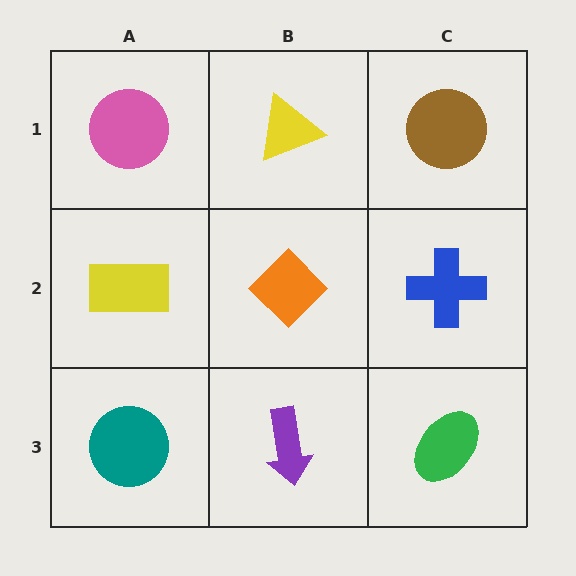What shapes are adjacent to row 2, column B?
A yellow triangle (row 1, column B), a purple arrow (row 3, column B), a yellow rectangle (row 2, column A), a blue cross (row 2, column C).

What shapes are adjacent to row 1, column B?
An orange diamond (row 2, column B), a pink circle (row 1, column A), a brown circle (row 1, column C).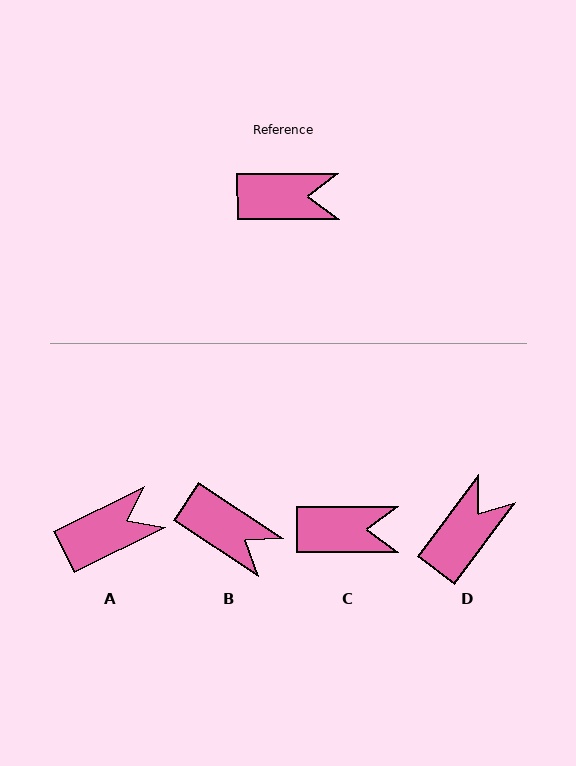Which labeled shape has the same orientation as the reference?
C.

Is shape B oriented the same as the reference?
No, it is off by about 34 degrees.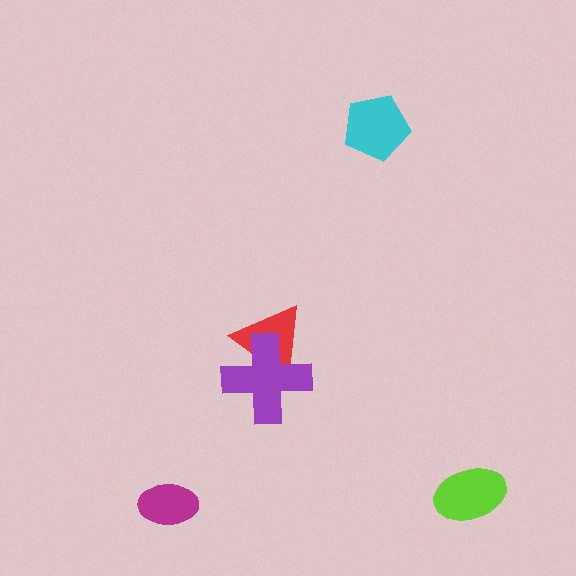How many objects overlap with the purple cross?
1 object overlaps with the purple cross.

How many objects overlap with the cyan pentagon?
0 objects overlap with the cyan pentagon.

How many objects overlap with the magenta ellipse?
0 objects overlap with the magenta ellipse.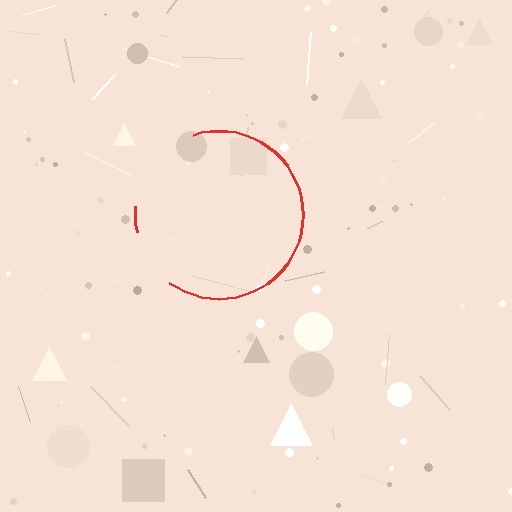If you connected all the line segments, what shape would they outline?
They would outline a circle.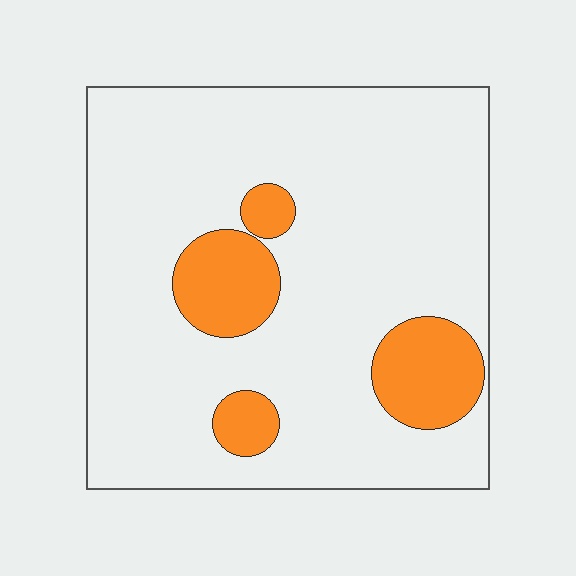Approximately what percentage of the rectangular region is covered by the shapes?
Approximately 15%.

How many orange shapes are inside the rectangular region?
4.